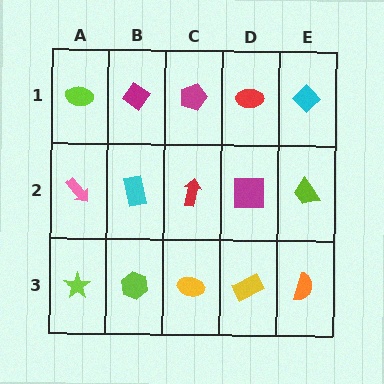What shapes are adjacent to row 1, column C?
A red arrow (row 2, column C), a magenta diamond (row 1, column B), a red ellipse (row 1, column D).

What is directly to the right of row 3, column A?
A lime hexagon.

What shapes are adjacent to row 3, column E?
A lime trapezoid (row 2, column E), a yellow rectangle (row 3, column D).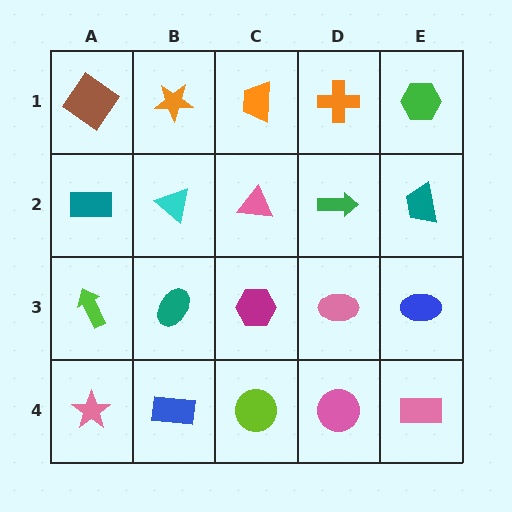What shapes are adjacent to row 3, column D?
A green arrow (row 2, column D), a pink circle (row 4, column D), a magenta hexagon (row 3, column C), a blue ellipse (row 3, column E).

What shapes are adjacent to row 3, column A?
A teal rectangle (row 2, column A), a pink star (row 4, column A), a teal ellipse (row 3, column B).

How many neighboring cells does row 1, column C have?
3.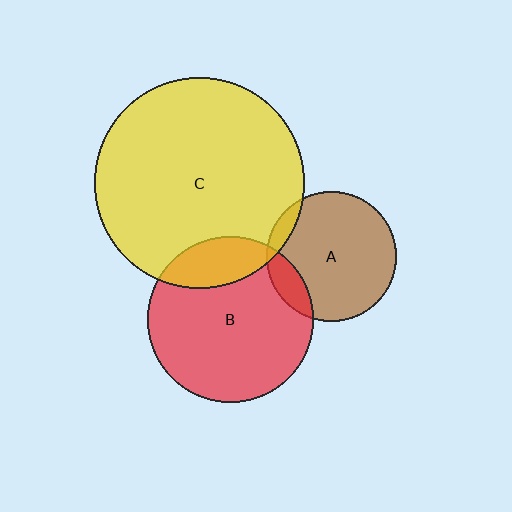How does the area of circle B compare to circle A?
Approximately 1.6 times.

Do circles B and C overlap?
Yes.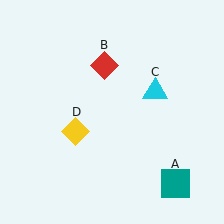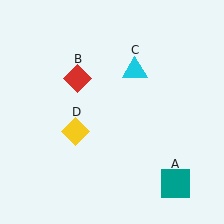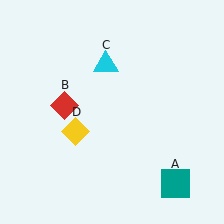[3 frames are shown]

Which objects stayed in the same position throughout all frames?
Teal square (object A) and yellow diamond (object D) remained stationary.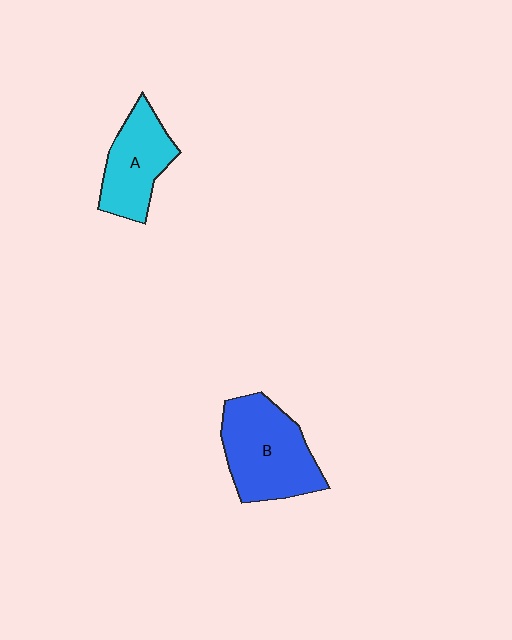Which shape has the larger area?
Shape B (blue).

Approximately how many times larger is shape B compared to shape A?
Approximately 1.4 times.